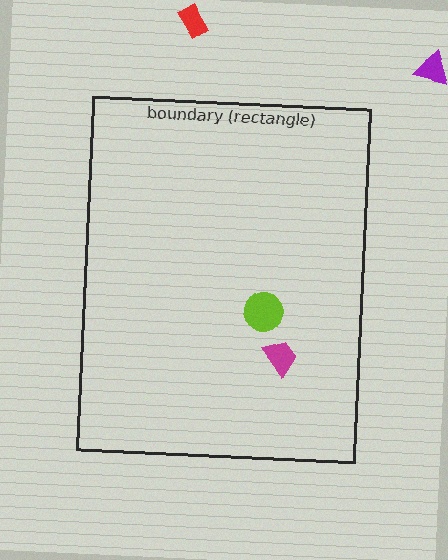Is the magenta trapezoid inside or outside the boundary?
Inside.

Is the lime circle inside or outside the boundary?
Inside.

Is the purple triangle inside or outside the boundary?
Outside.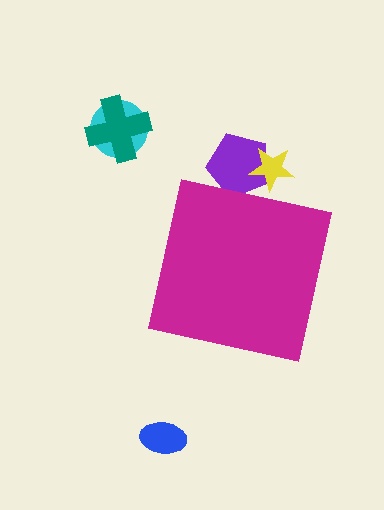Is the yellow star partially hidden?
Yes, the yellow star is partially hidden behind the magenta square.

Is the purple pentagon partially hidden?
Yes, the purple pentagon is partially hidden behind the magenta square.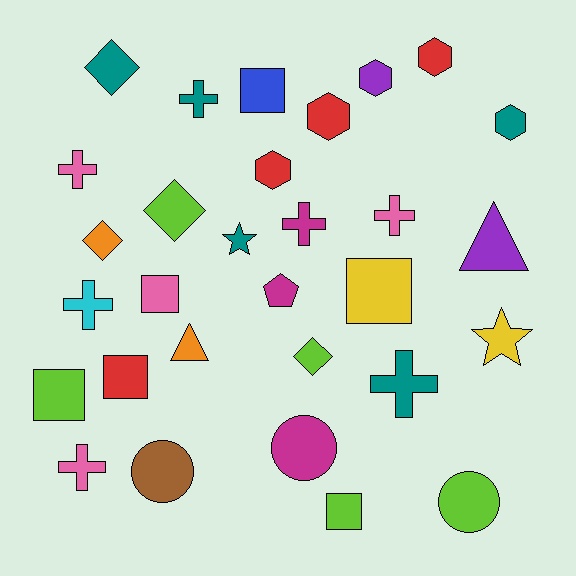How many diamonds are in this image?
There are 4 diamonds.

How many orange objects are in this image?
There are 2 orange objects.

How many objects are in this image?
There are 30 objects.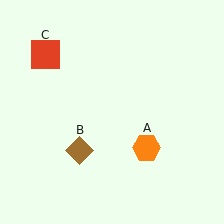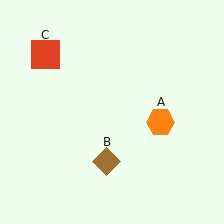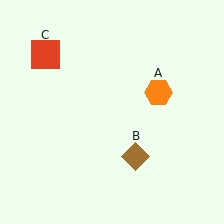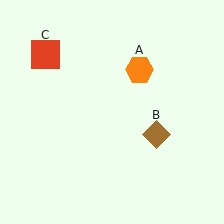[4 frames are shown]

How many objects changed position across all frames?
2 objects changed position: orange hexagon (object A), brown diamond (object B).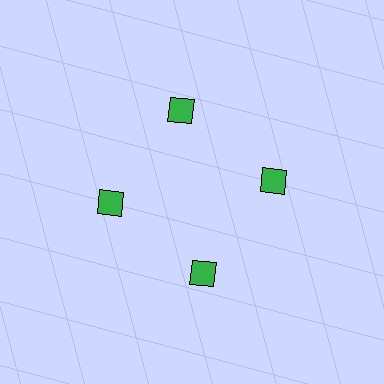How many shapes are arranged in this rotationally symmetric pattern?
There are 4 shapes, arranged in 4 groups of 1.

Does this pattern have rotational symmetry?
Yes, this pattern has 4-fold rotational symmetry. It looks the same after rotating 90 degrees around the center.